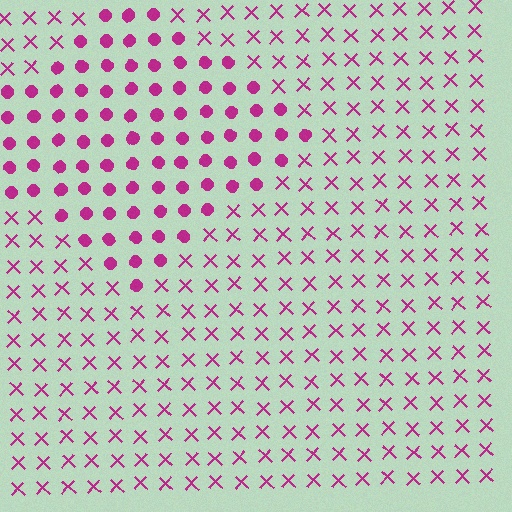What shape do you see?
I see a diamond.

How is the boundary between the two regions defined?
The boundary is defined by a change in element shape: circles inside vs. X marks outside. All elements share the same color and spacing.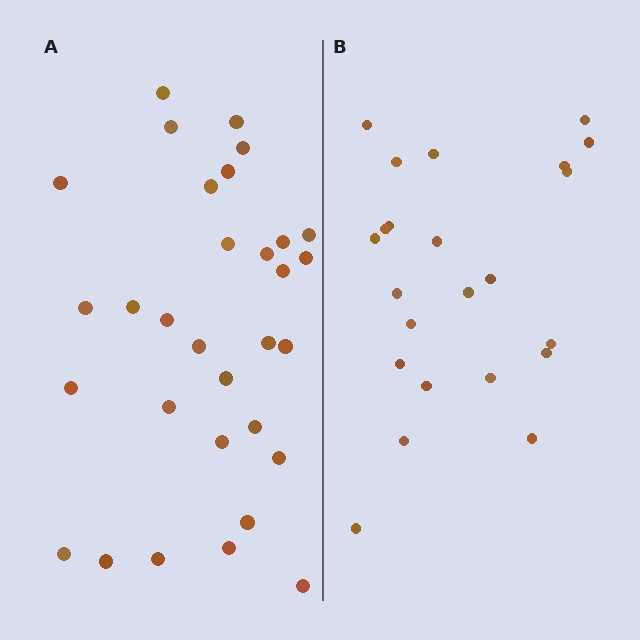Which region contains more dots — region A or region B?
Region A (the left region) has more dots.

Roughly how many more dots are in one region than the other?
Region A has roughly 8 or so more dots than region B.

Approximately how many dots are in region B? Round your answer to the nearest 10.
About 20 dots. (The exact count is 23, which rounds to 20.)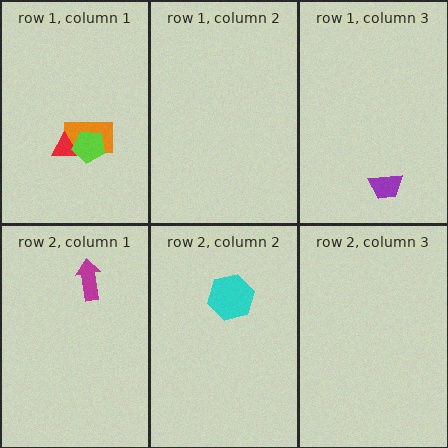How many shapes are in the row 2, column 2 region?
1.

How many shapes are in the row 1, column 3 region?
1.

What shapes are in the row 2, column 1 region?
The magenta arrow.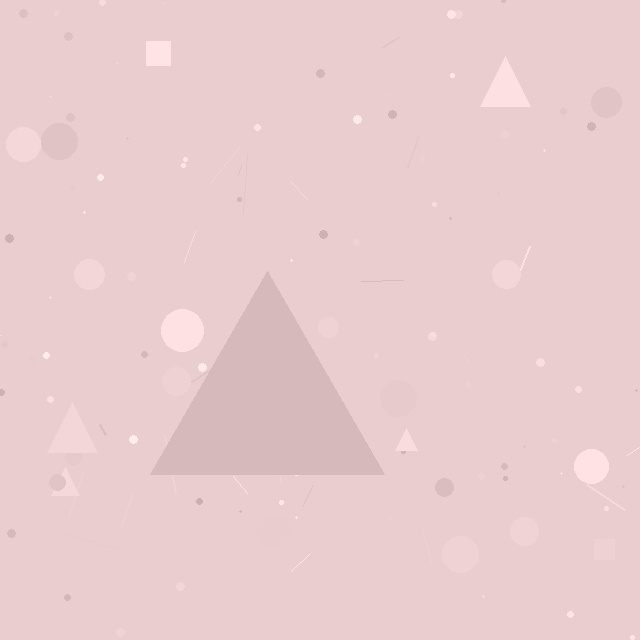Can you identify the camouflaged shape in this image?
The camouflaged shape is a triangle.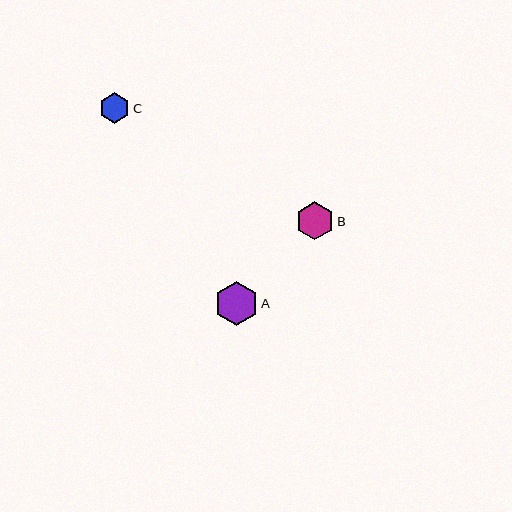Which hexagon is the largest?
Hexagon A is the largest with a size of approximately 43 pixels.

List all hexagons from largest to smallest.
From largest to smallest: A, B, C.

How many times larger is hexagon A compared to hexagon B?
Hexagon A is approximately 1.1 times the size of hexagon B.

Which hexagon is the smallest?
Hexagon C is the smallest with a size of approximately 30 pixels.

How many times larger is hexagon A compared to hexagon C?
Hexagon A is approximately 1.4 times the size of hexagon C.